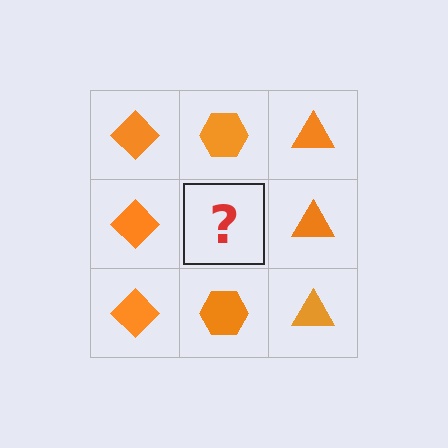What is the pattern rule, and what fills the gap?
The rule is that each column has a consistent shape. The gap should be filled with an orange hexagon.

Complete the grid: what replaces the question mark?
The question mark should be replaced with an orange hexagon.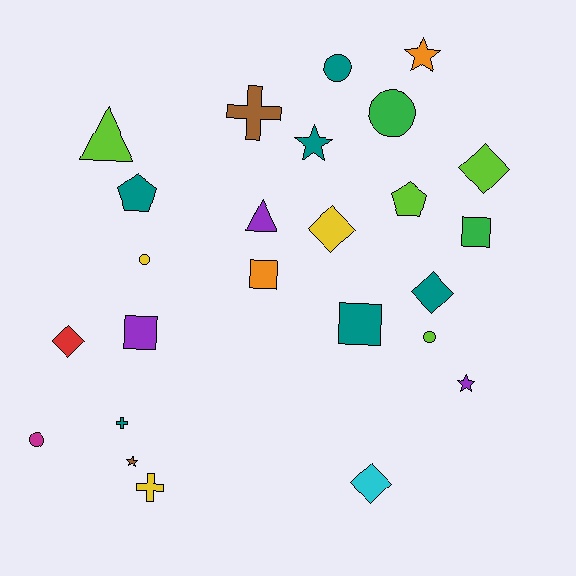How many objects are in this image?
There are 25 objects.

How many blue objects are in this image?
There are no blue objects.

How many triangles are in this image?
There are 2 triangles.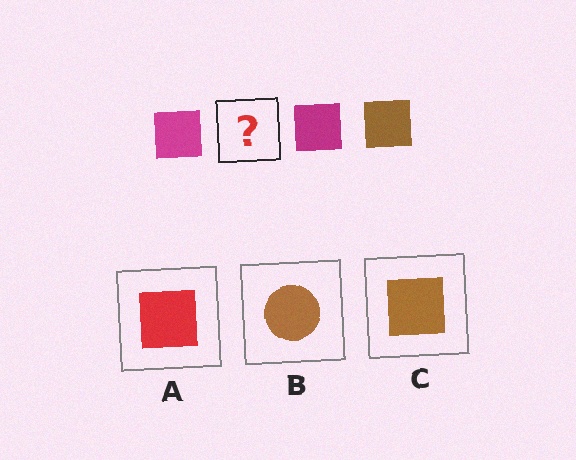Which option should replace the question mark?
Option C.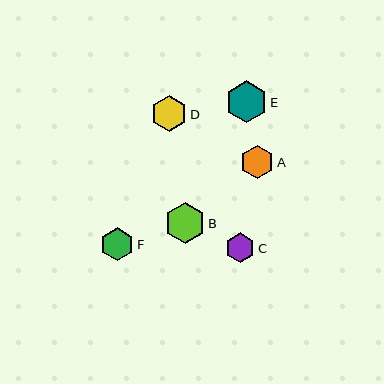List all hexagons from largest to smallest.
From largest to smallest: E, B, D, A, F, C.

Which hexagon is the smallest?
Hexagon C is the smallest with a size of approximately 30 pixels.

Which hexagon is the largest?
Hexagon E is the largest with a size of approximately 42 pixels.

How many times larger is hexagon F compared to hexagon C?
Hexagon F is approximately 1.1 times the size of hexagon C.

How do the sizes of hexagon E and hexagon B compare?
Hexagon E and hexagon B are approximately the same size.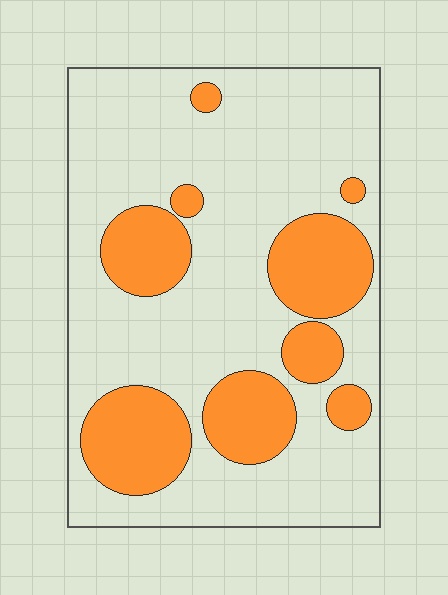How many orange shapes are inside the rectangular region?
9.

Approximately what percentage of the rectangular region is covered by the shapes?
Approximately 25%.